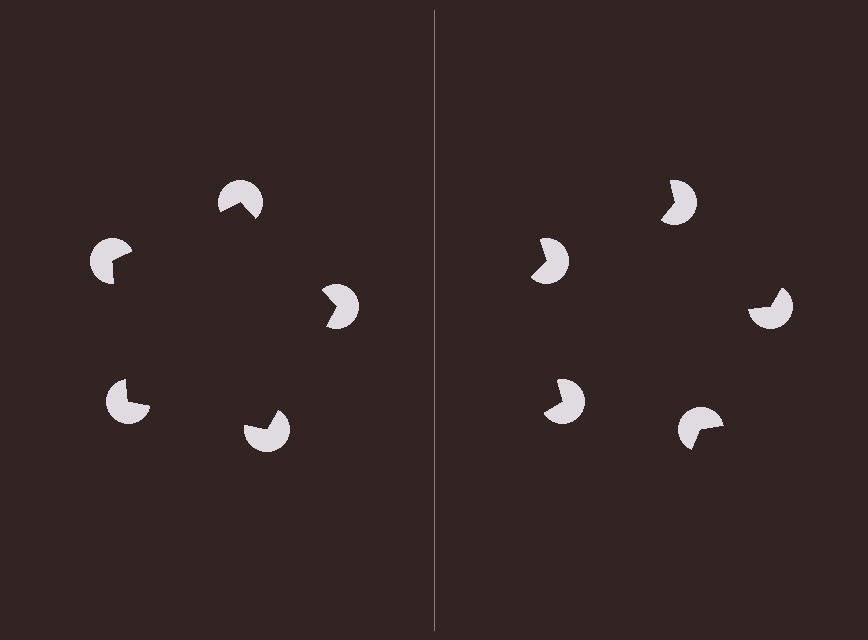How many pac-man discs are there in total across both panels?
10 — 5 on each side.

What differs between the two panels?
The pac-man discs are positioned identically on both sides; only the wedge orientations differ. On the left they align to a pentagon; on the right they are misaligned.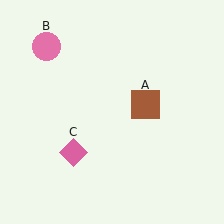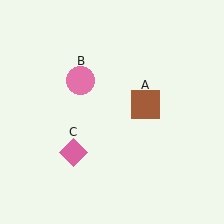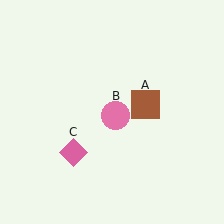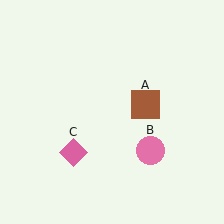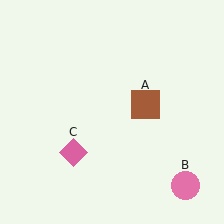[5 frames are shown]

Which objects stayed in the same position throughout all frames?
Brown square (object A) and pink diamond (object C) remained stationary.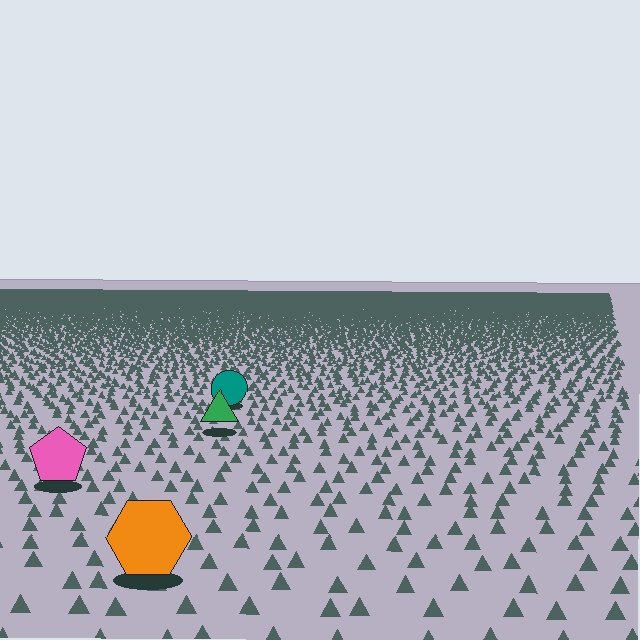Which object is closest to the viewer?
The orange hexagon is closest. The texture marks near it are larger and more spread out.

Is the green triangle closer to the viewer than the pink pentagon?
No. The pink pentagon is closer — you can tell from the texture gradient: the ground texture is coarser near it.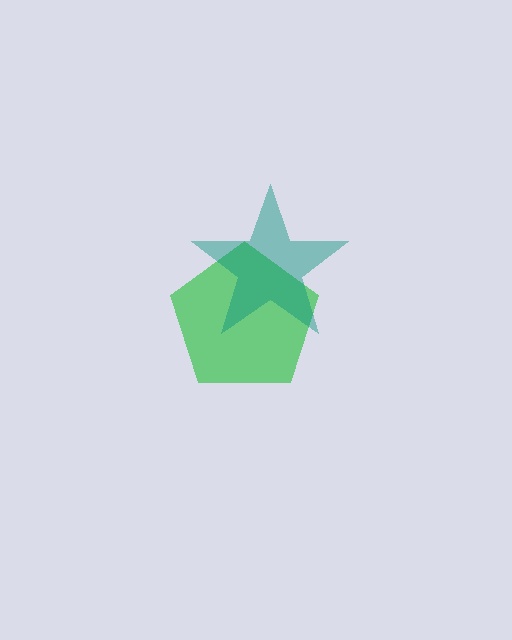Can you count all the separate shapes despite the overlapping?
Yes, there are 2 separate shapes.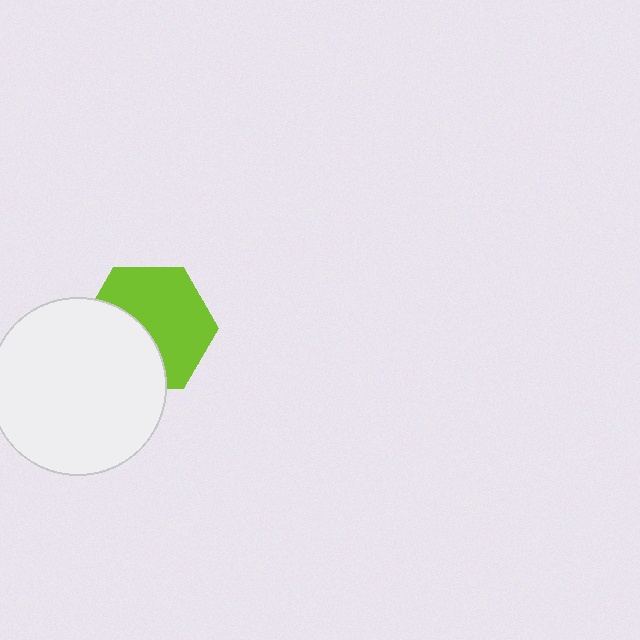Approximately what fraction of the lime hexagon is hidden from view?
Roughly 40% of the lime hexagon is hidden behind the white circle.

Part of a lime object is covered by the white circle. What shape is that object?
It is a hexagon.